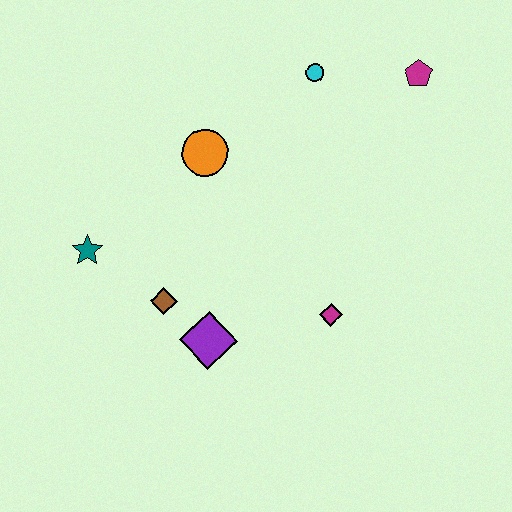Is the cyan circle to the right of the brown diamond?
Yes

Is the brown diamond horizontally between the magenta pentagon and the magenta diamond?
No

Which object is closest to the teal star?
The brown diamond is closest to the teal star.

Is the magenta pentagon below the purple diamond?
No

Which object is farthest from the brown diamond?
The magenta pentagon is farthest from the brown diamond.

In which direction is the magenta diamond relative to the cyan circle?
The magenta diamond is below the cyan circle.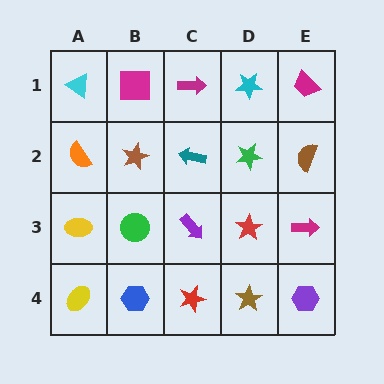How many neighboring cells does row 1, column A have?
2.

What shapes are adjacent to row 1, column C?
A teal arrow (row 2, column C), a magenta square (row 1, column B), a cyan star (row 1, column D).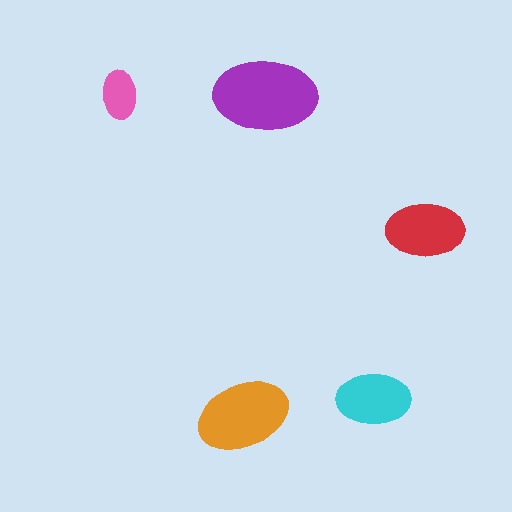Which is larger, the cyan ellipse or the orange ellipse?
The orange one.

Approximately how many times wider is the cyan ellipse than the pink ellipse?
About 1.5 times wider.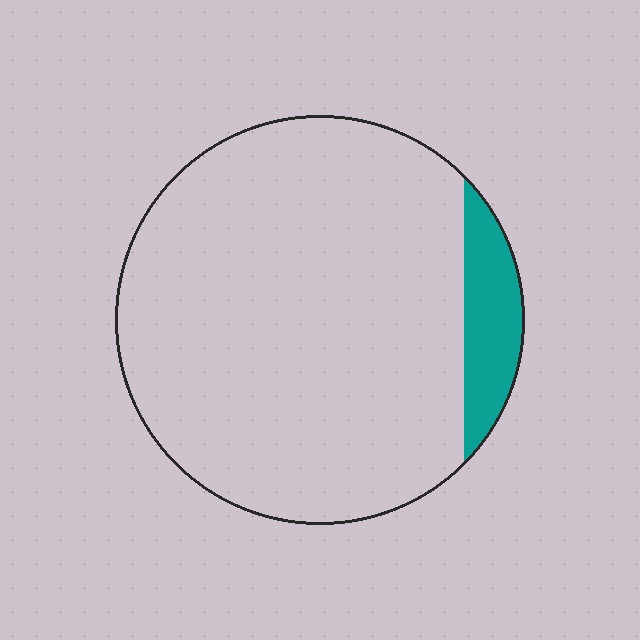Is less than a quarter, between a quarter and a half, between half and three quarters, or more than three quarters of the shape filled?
Less than a quarter.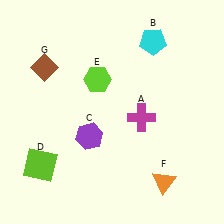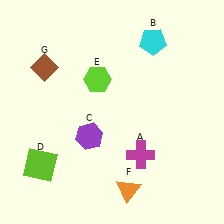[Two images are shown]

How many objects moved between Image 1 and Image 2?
2 objects moved between the two images.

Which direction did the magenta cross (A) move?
The magenta cross (A) moved down.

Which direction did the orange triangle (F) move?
The orange triangle (F) moved left.